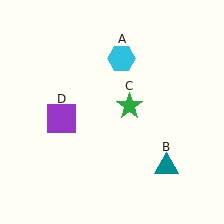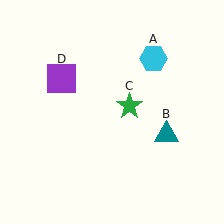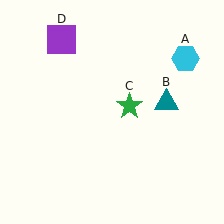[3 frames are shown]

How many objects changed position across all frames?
3 objects changed position: cyan hexagon (object A), teal triangle (object B), purple square (object D).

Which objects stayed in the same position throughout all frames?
Green star (object C) remained stationary.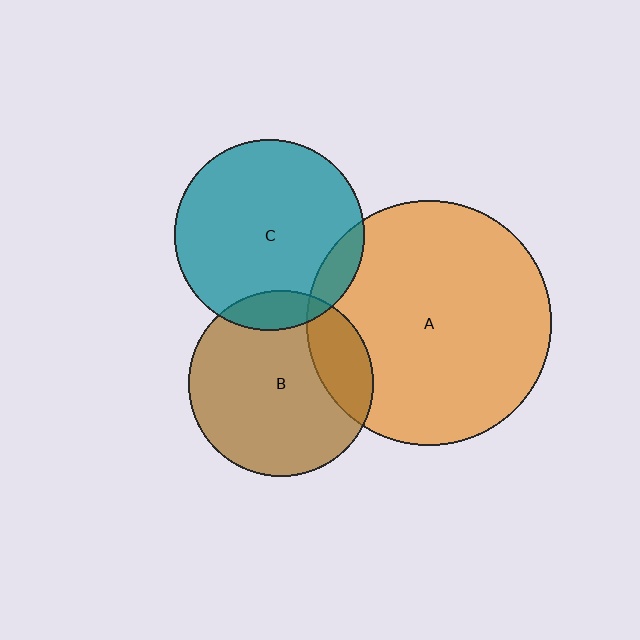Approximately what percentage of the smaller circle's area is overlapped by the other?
Approximately 10%.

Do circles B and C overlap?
Yes.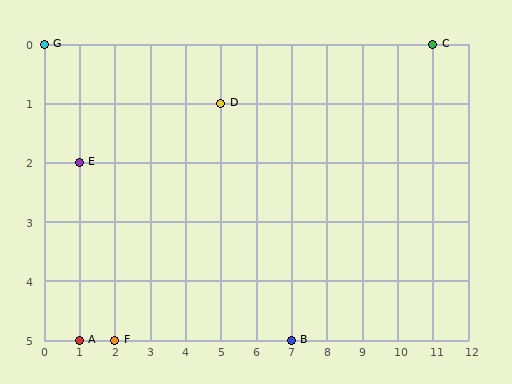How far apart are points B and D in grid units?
Points B and D are 2 columns and 4 rows apart (about 4.5 grid units diagonally).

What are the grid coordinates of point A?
Point A is at grid coordinates (1, 5).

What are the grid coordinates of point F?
Point F is at grid coordinates (2, 5).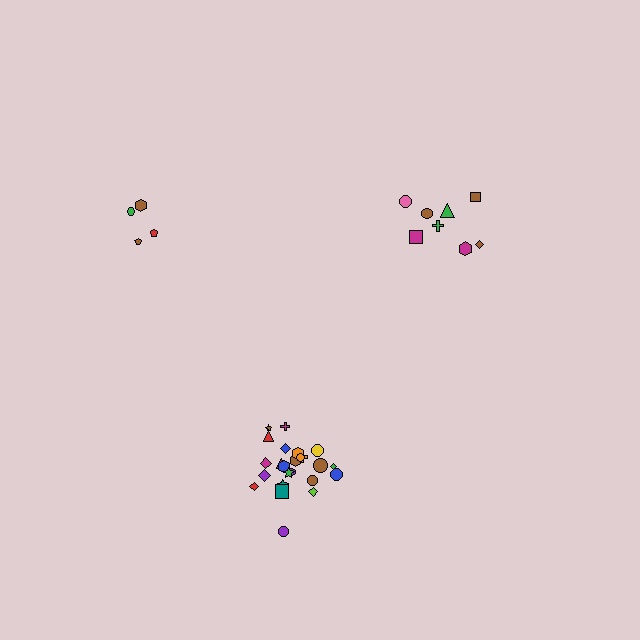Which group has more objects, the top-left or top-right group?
The top-right group.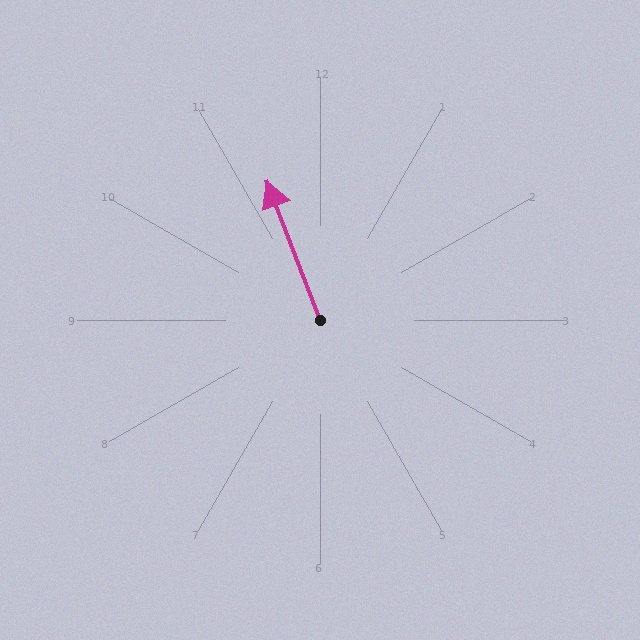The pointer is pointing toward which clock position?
Roughly 11 o'clock.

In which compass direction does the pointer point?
North.